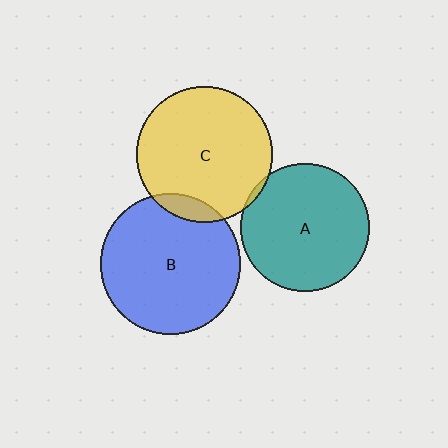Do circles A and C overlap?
Yes.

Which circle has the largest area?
Circle B (blue).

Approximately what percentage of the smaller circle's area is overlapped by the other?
Approximately 5%.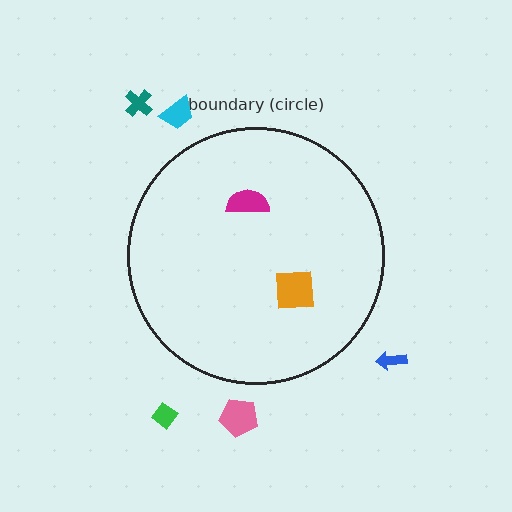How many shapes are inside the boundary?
2 inside, 5 outside.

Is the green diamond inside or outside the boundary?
Outside.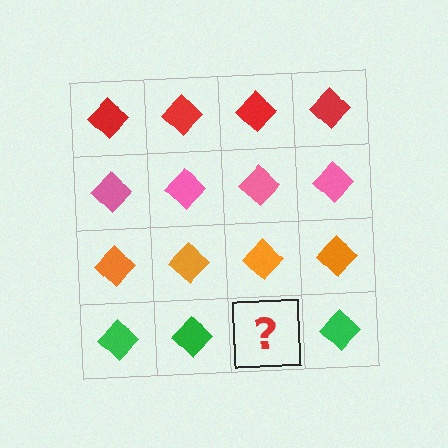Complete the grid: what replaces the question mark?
The question mark should be replaced with a green diamond.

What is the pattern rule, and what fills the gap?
The rule is that each row has a consistent color. The gap should be filled with a green diamond.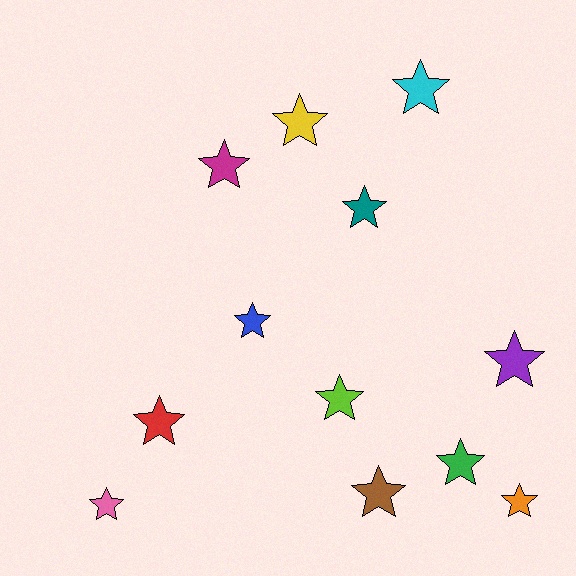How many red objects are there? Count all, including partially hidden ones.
There is 1 red object.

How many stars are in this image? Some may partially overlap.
There are 12 stars.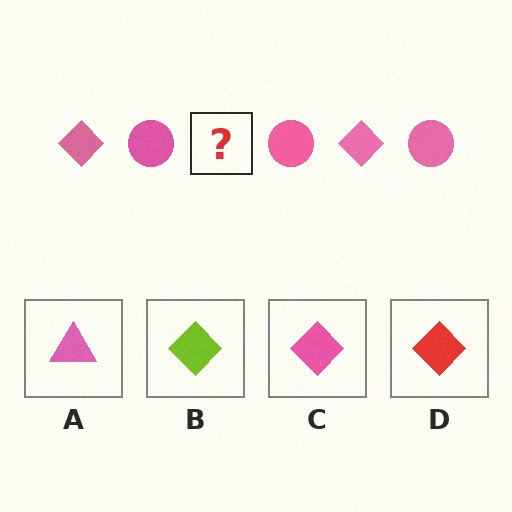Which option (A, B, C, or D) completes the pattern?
C.